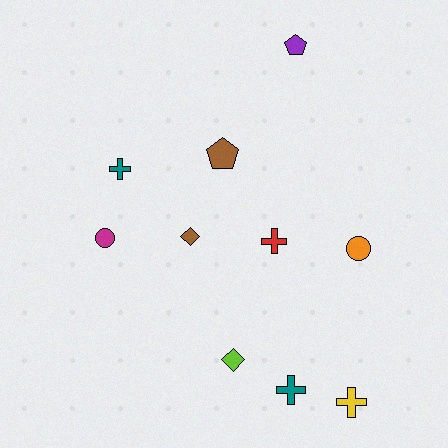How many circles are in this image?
There are 2 circles.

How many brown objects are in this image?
There are 2 brown objects.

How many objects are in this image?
There are 10 objects.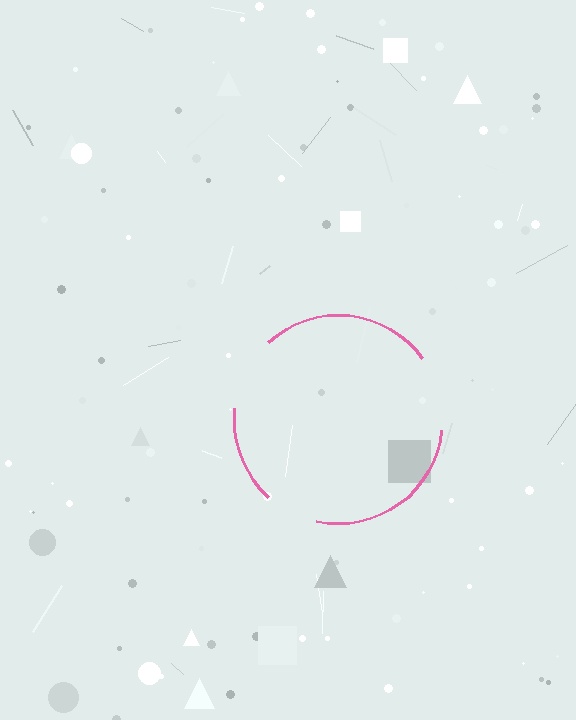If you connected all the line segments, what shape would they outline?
They would outline a circle.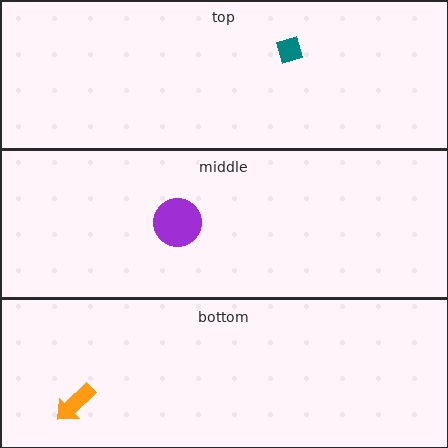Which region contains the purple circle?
The middle region.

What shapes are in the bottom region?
The orange arrow.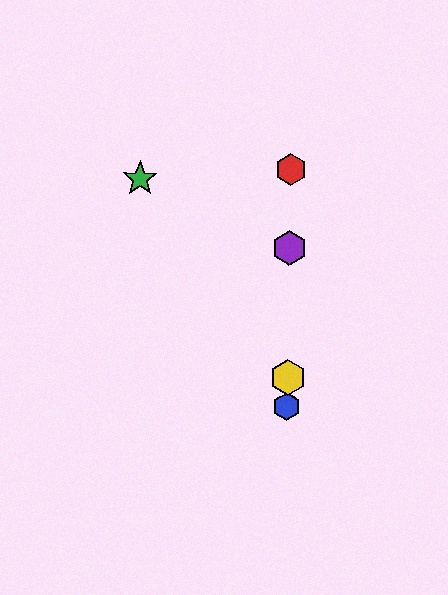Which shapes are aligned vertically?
The red hexagon, the blue hexagon, the yellow hexagon, the purple hexagon are aligned vertically.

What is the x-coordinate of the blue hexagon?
The blue hexagon is at x≈287.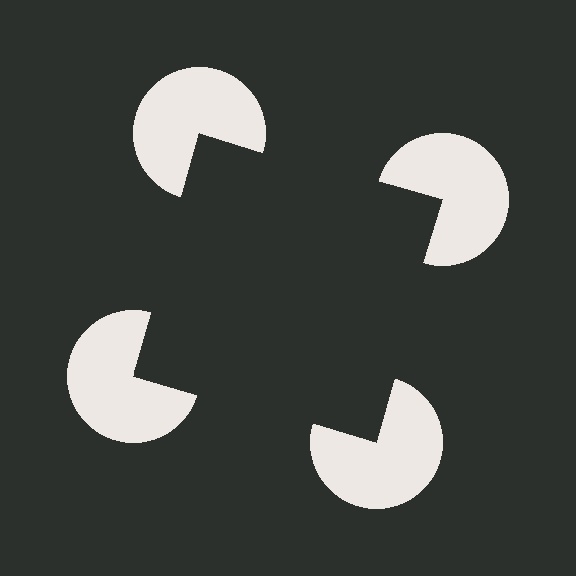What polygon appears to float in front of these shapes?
An illusory square — its edges are inferred from the aligned wedge cuts in the pac-man discs, not physically drawn.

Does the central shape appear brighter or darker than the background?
It typically appears slightly darker than the background, even though no actual brightness change is drawn.